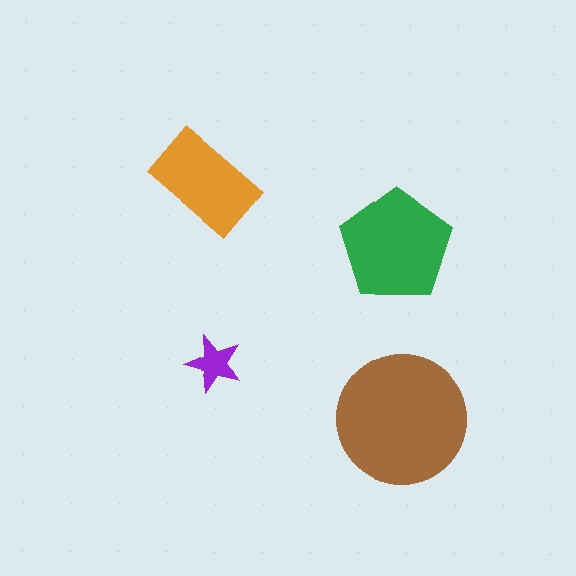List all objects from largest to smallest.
The brown circle, the green pentagon, the orange rectangle, the purple star.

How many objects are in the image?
There are 4 objects in the image.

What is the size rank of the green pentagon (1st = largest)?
2nd.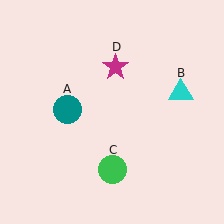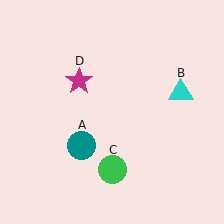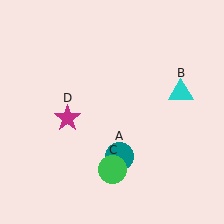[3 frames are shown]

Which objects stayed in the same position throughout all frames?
Cyan triangle (object B) and green circle (object C) remained stationary.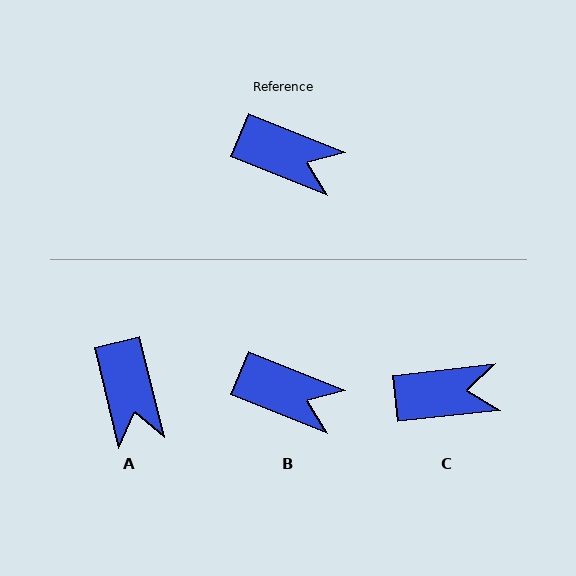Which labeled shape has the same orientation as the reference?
B.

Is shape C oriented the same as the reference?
No, it is off by about 28 degrees.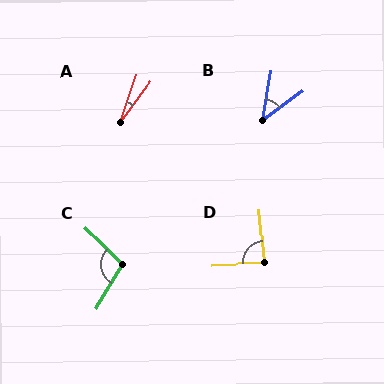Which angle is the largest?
C, at approximately 105 degrees.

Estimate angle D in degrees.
Approximately 88 degrees.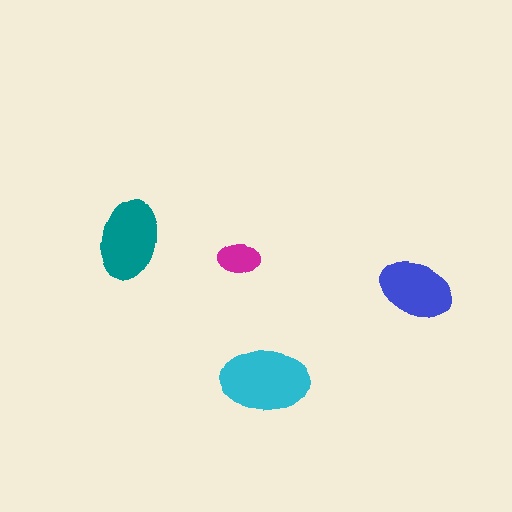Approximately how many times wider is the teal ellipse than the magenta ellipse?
About 2 times wider.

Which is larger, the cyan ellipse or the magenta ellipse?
The cyan one.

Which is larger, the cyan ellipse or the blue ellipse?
The cyan one.